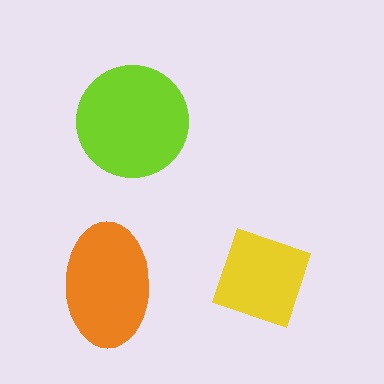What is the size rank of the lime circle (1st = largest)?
1st.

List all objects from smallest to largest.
The yellow diamond, the orange ellipse, the lime circle.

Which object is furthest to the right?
The yellow diamond is rightmost.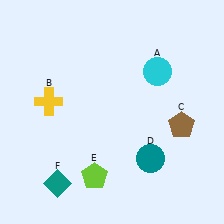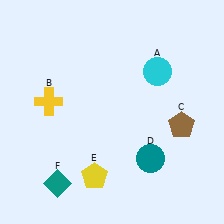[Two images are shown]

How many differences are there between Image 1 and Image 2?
There is 1 difference between the two images.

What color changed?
The pentagon (E) changed from lime in Image 1 to yellow in Image 2.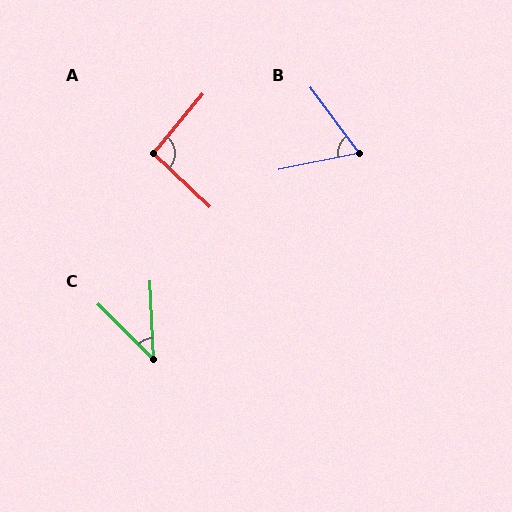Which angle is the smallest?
C, at approximately 42 degrees.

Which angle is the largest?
A, at approximately 94 degrees.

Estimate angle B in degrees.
Approximately 65 degrees.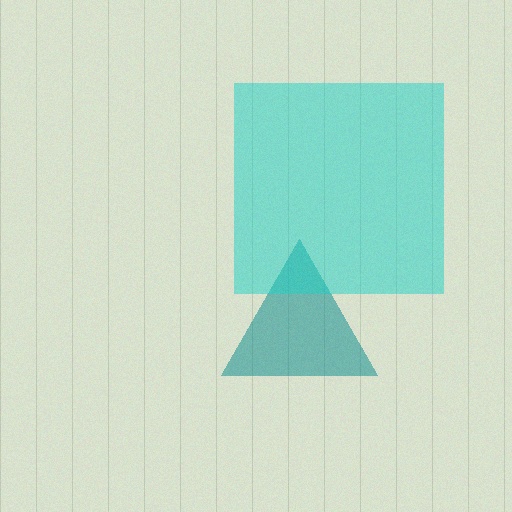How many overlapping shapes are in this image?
There are 2 overlapping shapes in the image.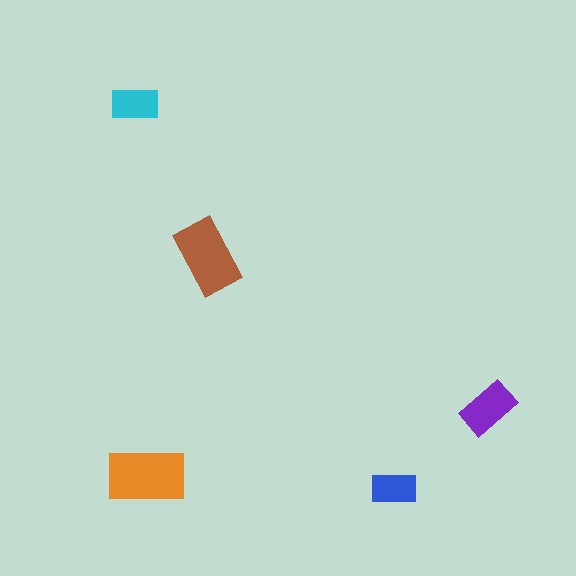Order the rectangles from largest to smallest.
the orange one, the brown one, the purple one, the cyan one, the blue one.